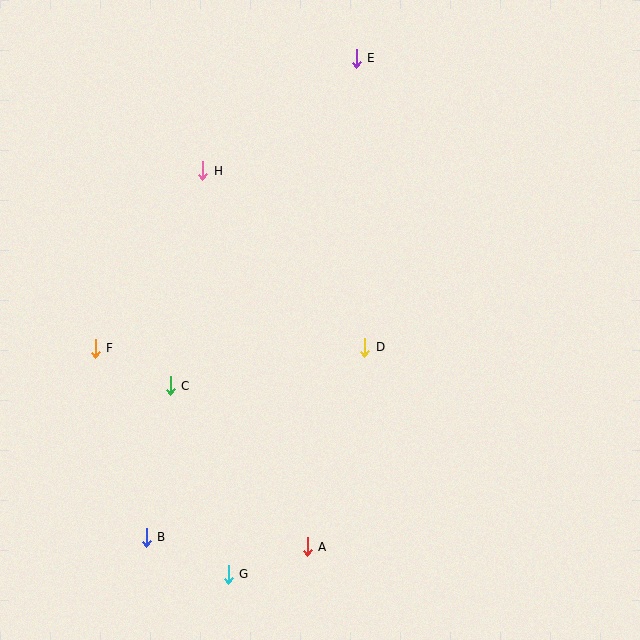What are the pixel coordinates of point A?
Point A is at (307, 547).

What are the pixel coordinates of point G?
Point G is at (228, 574).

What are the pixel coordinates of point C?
Point C is at (170, 386).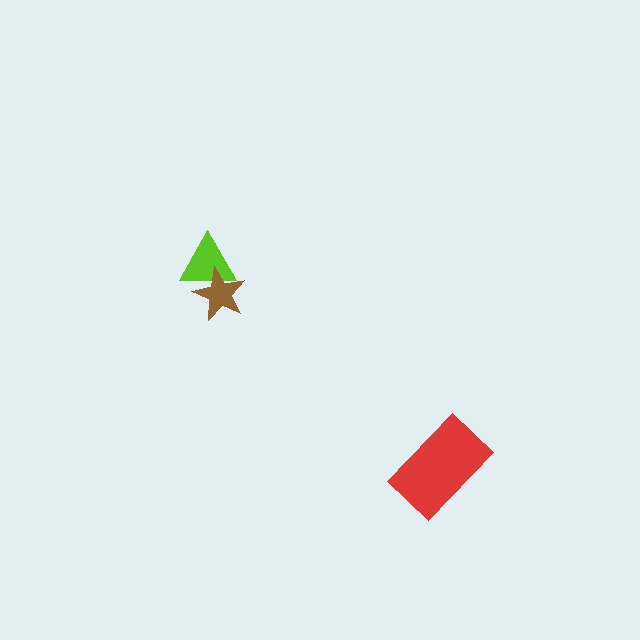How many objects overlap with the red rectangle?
0 objects overlap with the red rectangle.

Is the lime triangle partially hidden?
Yes, it is partially covered by another shape.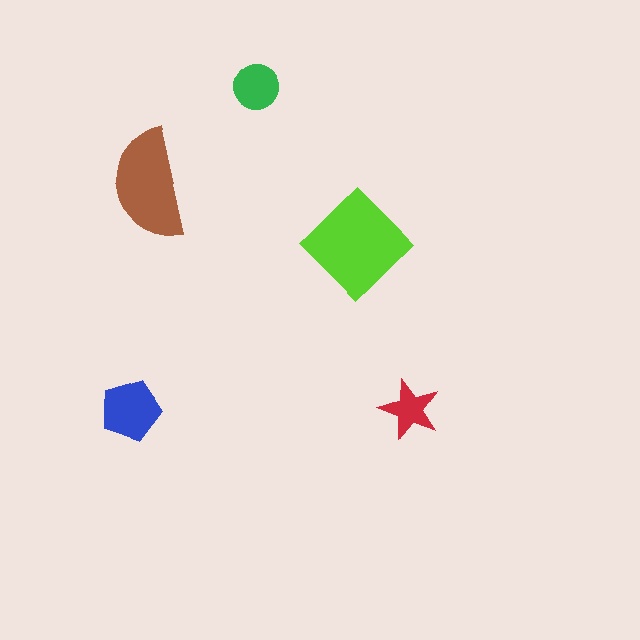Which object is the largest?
The lime diamond.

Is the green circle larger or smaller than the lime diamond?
Smaller.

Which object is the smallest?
The red star.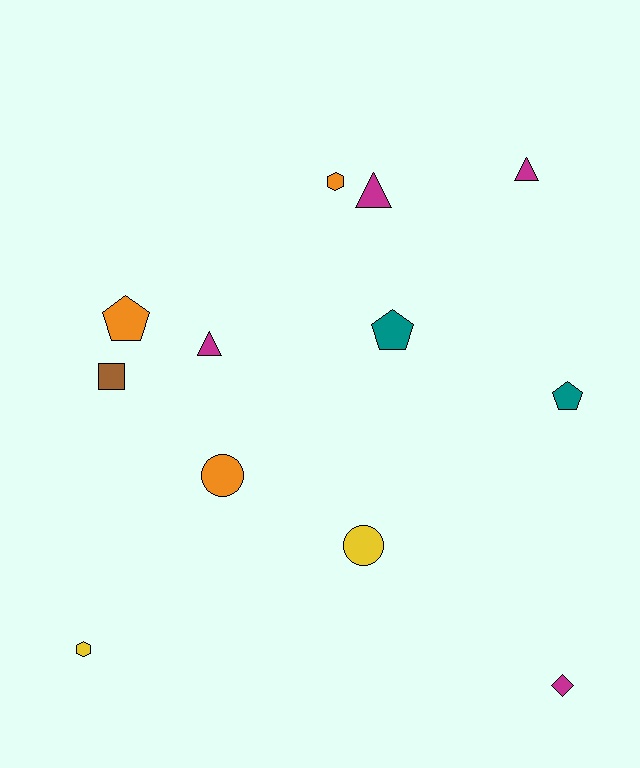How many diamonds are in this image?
There is 1 diamond.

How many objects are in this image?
There are 12 objects.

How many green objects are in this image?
There are no green objects.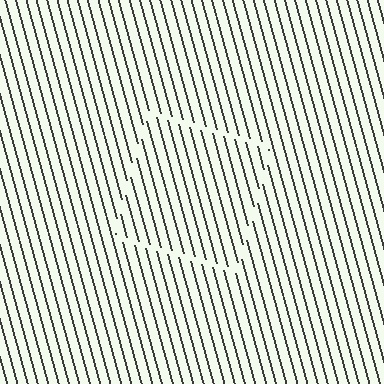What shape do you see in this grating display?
An illusory square. The interior of the shape contains the same grating, shifted by half a period — the contour is defined by the phase discontinuity where line-ends from the inner and outer gratings abut.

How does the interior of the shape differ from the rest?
The interior of the shape contains the same grating, shifted by half a period — the contour is defined by the phase discontinuity where line-ends from the inner and outer gratings abut.